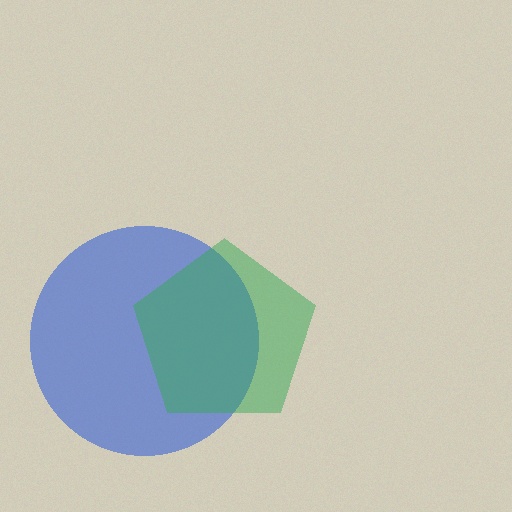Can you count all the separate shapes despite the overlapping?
Yes, there are 2 separate shapes.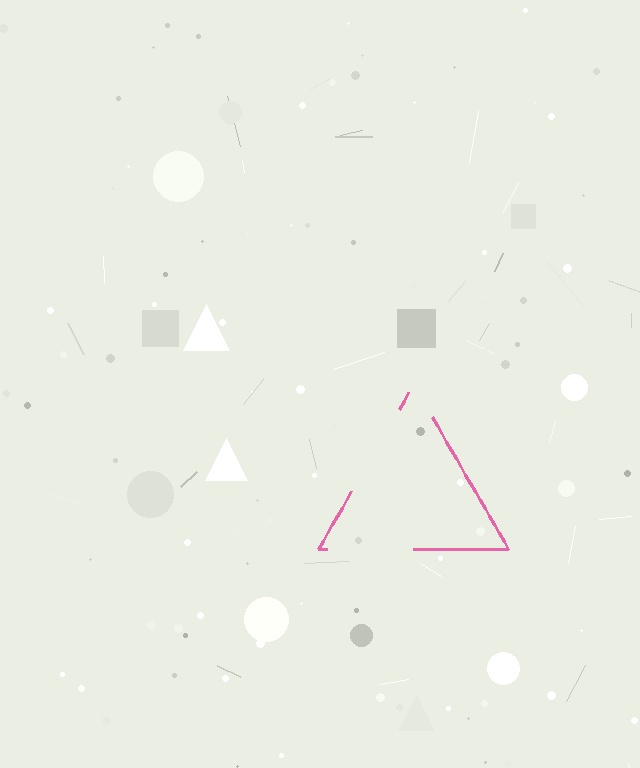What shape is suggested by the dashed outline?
The dashed outline suggests a triangle.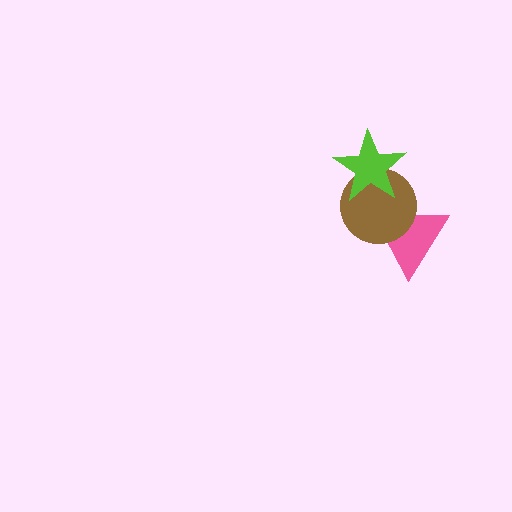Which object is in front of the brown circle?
The lime star is in front of the brown circle.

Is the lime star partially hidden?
No, no other shape covers it.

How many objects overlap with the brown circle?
2 objects overlap with the brown circle.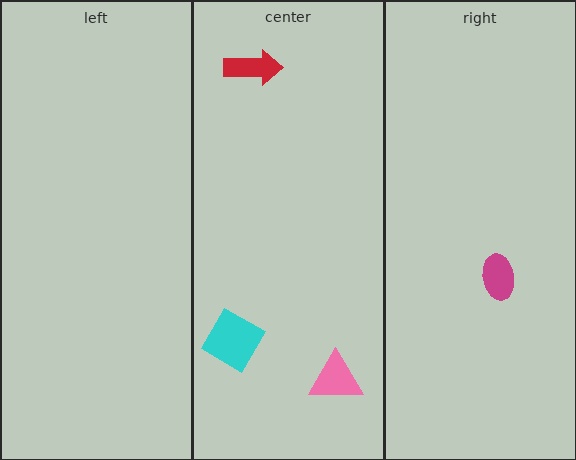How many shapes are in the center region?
3.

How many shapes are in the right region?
1.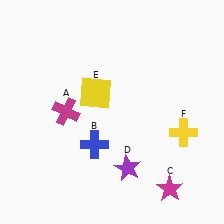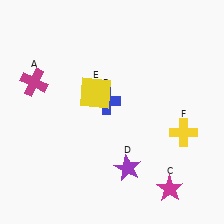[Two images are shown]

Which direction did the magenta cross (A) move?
The magenta cross (A) moved left.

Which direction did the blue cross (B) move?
The blue cross (B) moved up.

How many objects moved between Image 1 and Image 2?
2 objects moved between the two images.